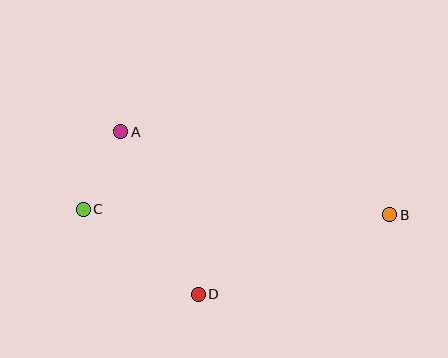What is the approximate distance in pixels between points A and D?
The distance between A and D is approximately 180 pixels.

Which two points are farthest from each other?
Points B and C are farthest from each other.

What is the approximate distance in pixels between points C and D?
The distance between C and D is approximately 143 pixels.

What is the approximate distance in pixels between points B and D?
The distance between B and D is approximately 207 pixels.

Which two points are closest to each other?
Points A and C are closest to each other.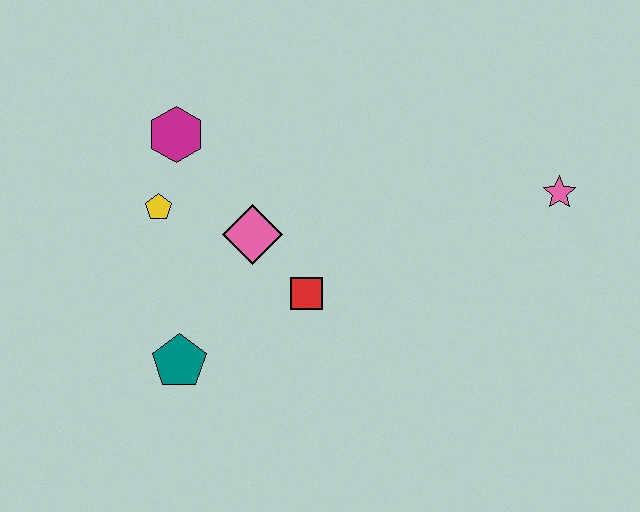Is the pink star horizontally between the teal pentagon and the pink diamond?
No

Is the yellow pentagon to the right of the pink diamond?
No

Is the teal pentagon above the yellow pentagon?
No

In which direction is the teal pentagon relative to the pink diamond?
The teal pentagon is below the pink diamond.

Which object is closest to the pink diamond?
The red square is closest to the pink diamond.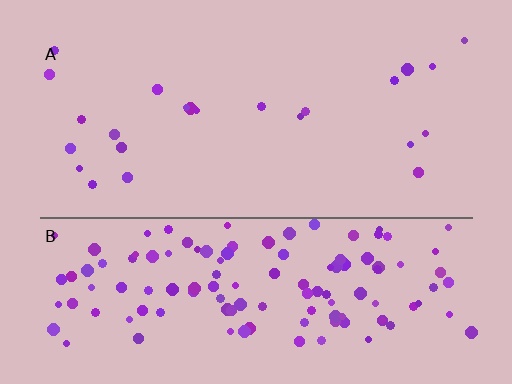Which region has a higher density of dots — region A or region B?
B (the bottom).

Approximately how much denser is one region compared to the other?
Approximately 5.5× — region B over region A.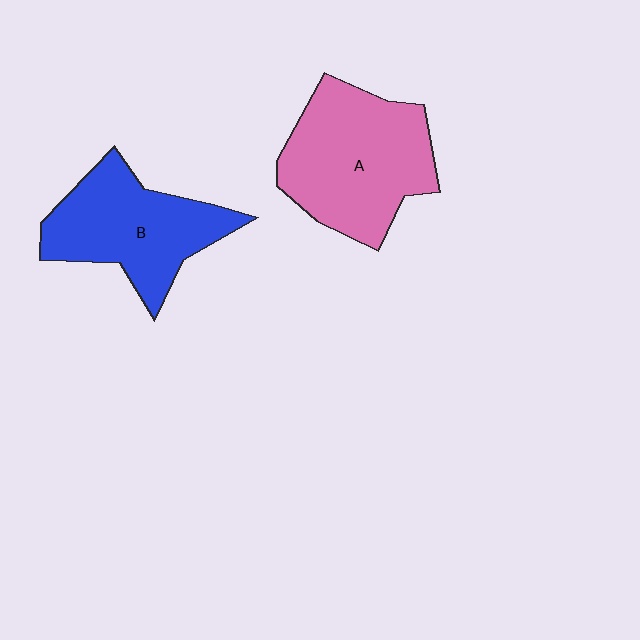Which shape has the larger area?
Shape A (pink).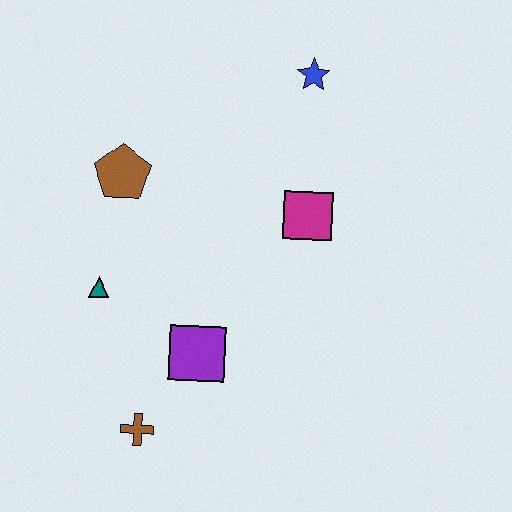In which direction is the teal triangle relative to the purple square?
The teal triangle is to the left of the purple square.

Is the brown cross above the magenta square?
No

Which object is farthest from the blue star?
The brown cross is farthest from the blue star.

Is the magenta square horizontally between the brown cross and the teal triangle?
No